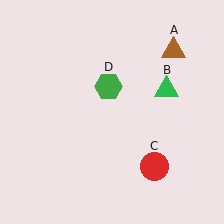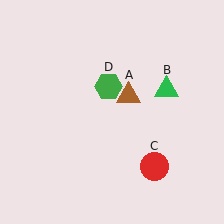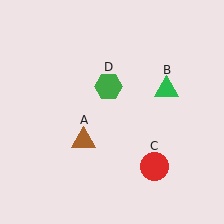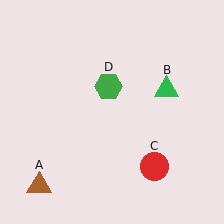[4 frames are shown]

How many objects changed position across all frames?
1 object changed position: brown triangle (object A).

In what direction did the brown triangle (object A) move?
The brown triangle (object A) moved down and to the left.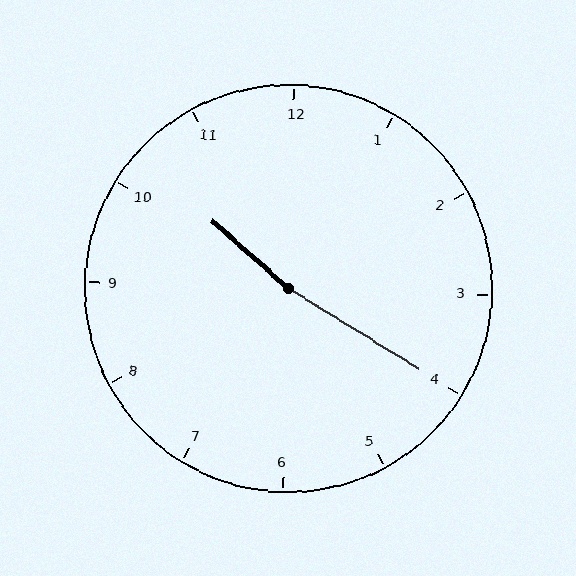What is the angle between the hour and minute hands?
Approximately 170 degrees.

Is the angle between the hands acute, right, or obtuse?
It is obtuse.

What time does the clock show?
10:20.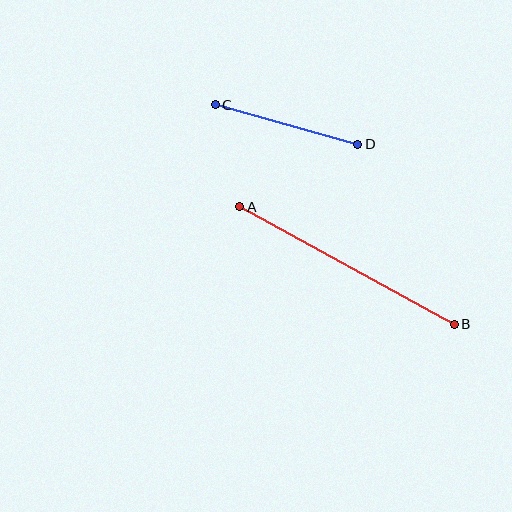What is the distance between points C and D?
The distance is approximately 148 pixels.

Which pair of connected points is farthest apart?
Points A and B are farthest apart.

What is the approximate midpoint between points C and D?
The midpoint is at approximately (287, 124) pixels.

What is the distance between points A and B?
The distance is approximately 244 pixels.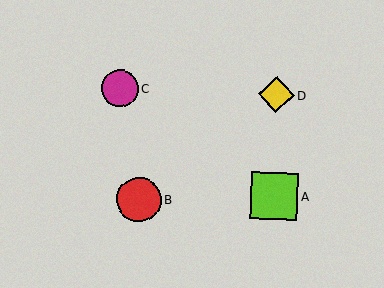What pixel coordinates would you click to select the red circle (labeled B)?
Click at (139, 199) to select the red circle B.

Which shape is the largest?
The lime square (labeled A) is the largest.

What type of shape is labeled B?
Shape B is a red circle.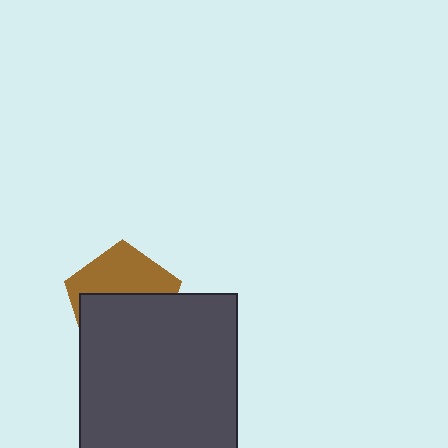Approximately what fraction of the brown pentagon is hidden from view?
Roughly 56% of the brown pentagon is hidden behind the dark gray square.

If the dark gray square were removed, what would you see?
You would see the complete brown pentagon.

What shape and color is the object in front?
The object in front is a dark gray square.